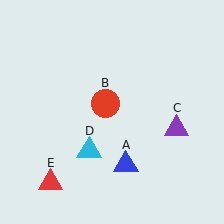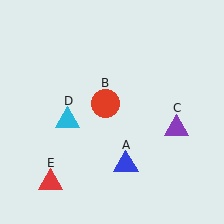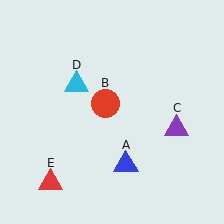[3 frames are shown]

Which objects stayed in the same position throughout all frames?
Blue triangle (object A) and red circle (object B) and purple triangle (object C) and red triangle (object E) remained stationary.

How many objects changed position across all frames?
1 object changed position: cyan triangle (object D).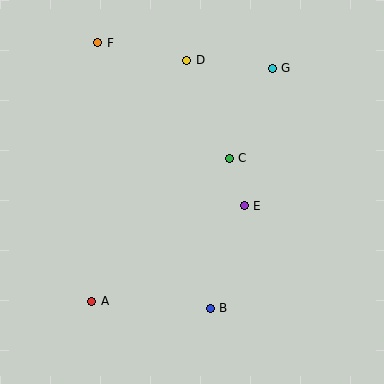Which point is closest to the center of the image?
Point C at (229, 158) is closest to the center.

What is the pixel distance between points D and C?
The distance between D and C is 106 pixels.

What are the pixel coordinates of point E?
Point E is at (244, 206).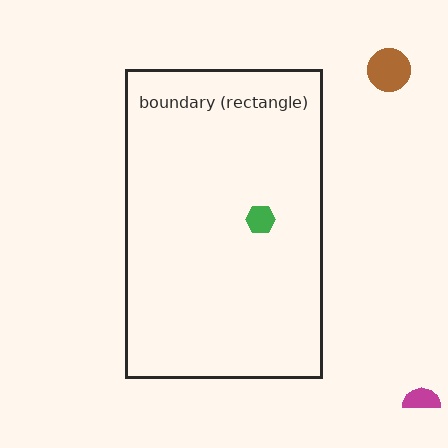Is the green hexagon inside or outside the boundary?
Inside.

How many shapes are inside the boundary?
1 inside, 2 outside.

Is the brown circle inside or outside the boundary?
Outside.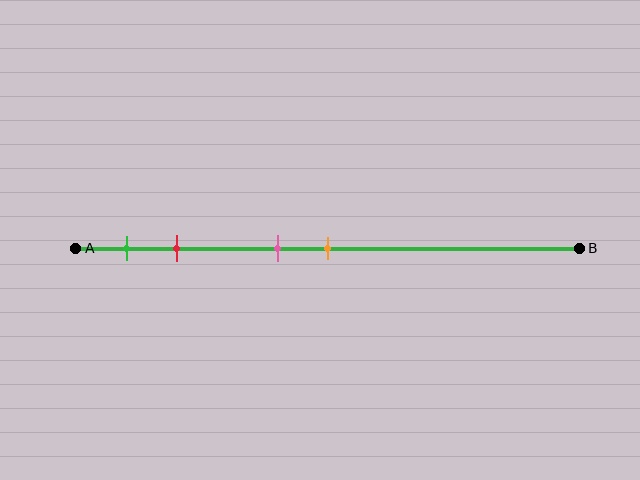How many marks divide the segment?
There are 4 marks dividing the segment.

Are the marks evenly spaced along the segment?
No, the marks are not evenly spaced.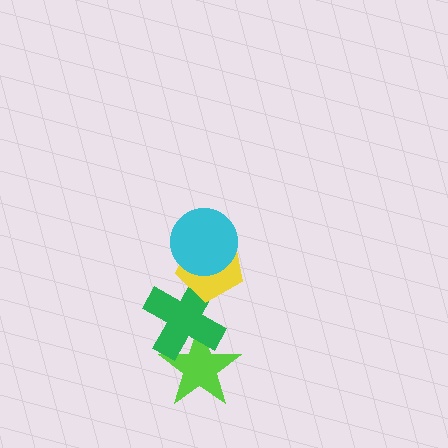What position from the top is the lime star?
The lime star is 4th from the top.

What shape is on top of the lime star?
The green cross is on top of the lime star.